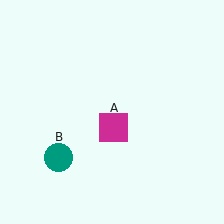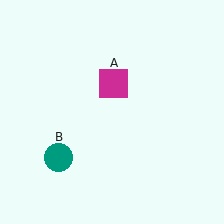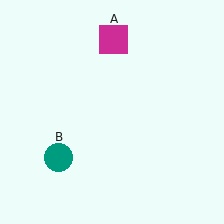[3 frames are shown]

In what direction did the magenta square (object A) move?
The magenta square (object A) moved up.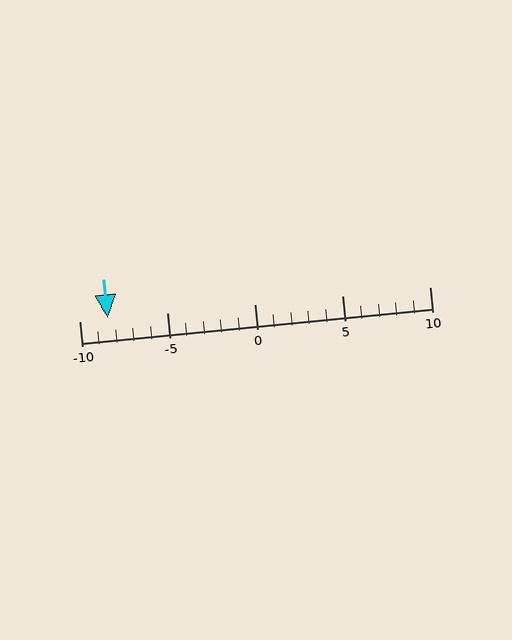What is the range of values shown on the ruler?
The ruler shows values from -10 to 10.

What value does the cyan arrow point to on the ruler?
The cyan arrow points to approximately -8.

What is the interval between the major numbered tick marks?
The major tick marks are spaced 5 units apart.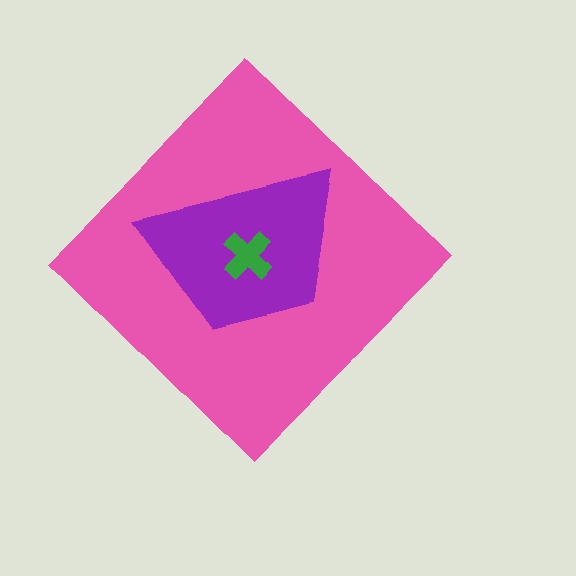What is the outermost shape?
The pink diamond.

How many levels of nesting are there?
3.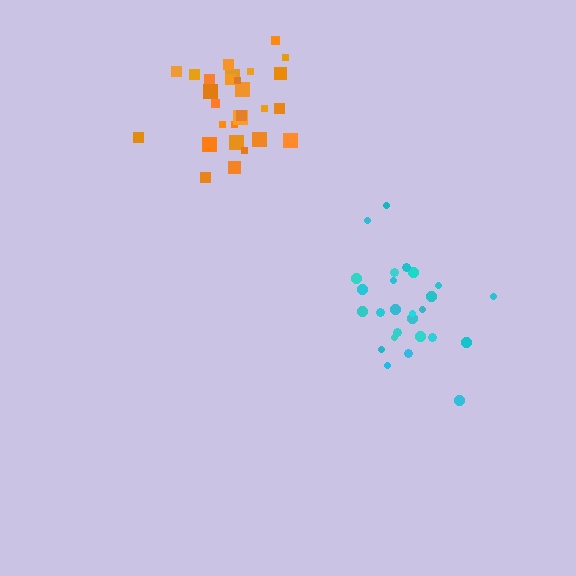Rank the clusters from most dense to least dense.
orange, cyan.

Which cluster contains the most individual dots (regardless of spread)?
Orange (28).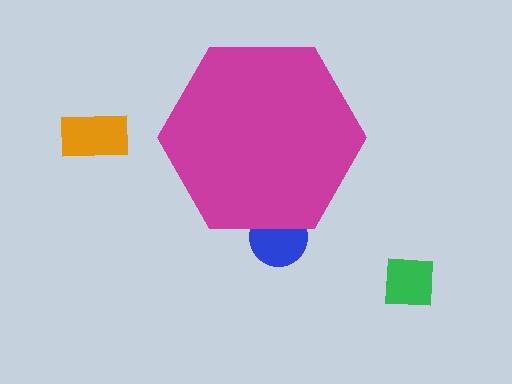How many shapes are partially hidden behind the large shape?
1 shape is partially hidden.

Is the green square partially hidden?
No, the green square is fully visible.